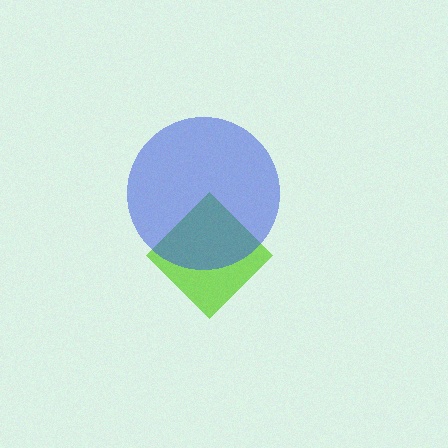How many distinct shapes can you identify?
There are 2 distinct shapes: a lime diamond, a blue circle.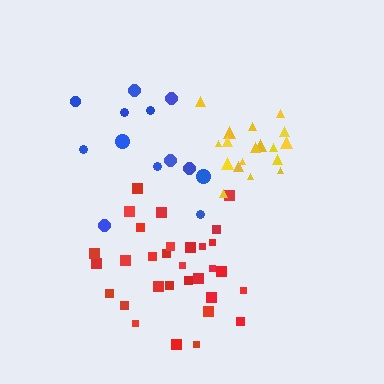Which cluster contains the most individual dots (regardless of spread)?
Red (32).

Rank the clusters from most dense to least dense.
yellow, red, blue.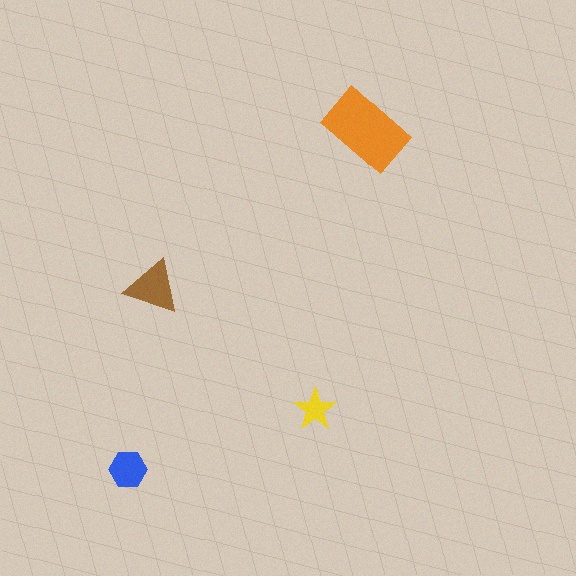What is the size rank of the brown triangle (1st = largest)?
2nd.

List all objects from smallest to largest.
The yellow star, the blue hexagon, the brown triangle, the orange rectangle.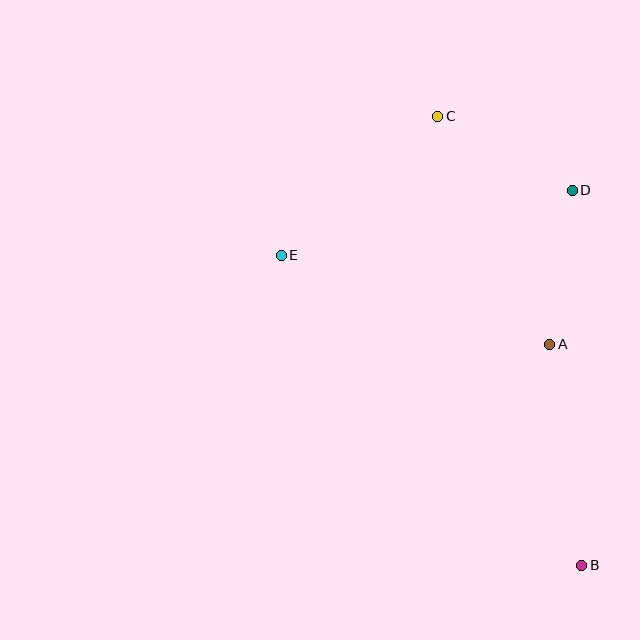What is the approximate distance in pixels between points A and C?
The distance between A and C is approximately 254 pixels.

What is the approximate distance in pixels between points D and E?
The distance between D and E is approximately 298 pixels.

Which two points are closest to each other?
Points C and D are closest to each other.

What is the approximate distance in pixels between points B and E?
The distance between B and E is approximately 432 pixels.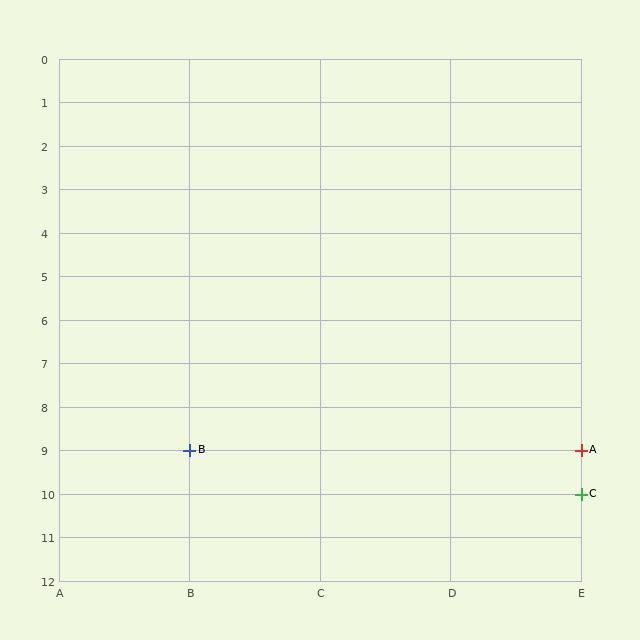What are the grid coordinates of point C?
Point C is at grid coordinates (E, 10).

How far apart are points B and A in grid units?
Points B and A are 3 columns apart.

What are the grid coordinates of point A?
Point A is at grid coordinates (E, 9).